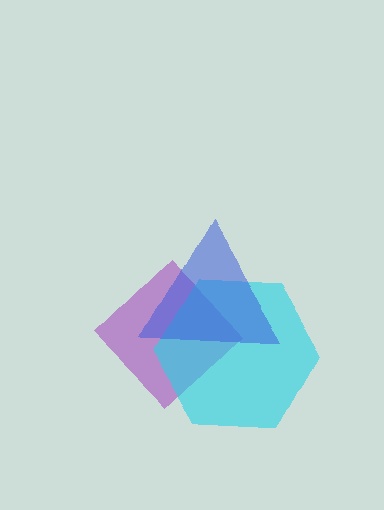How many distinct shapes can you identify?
There are 3 distinct shapes: a purple diamond, a cyan hexagon, a blue triangle.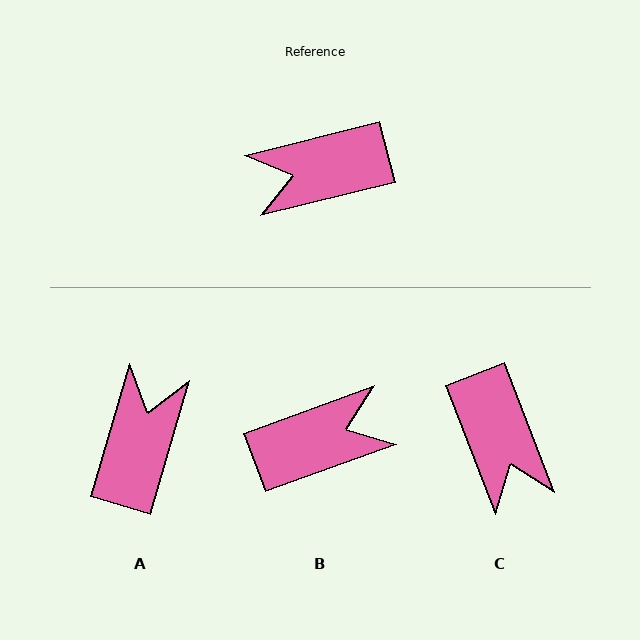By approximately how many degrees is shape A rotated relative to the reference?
Approximately 120 degrees clockwise.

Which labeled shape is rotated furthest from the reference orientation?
B, about 174 degrees away.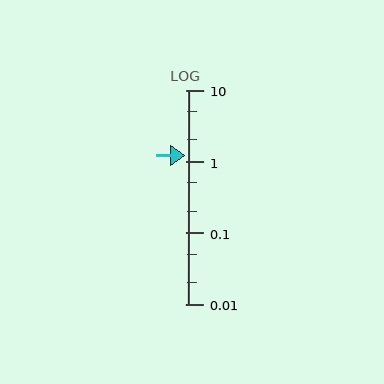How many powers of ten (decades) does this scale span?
The scale spans 3 decades, from 0.01 to 10.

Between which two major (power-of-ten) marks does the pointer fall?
The pointer is between 1 and 10.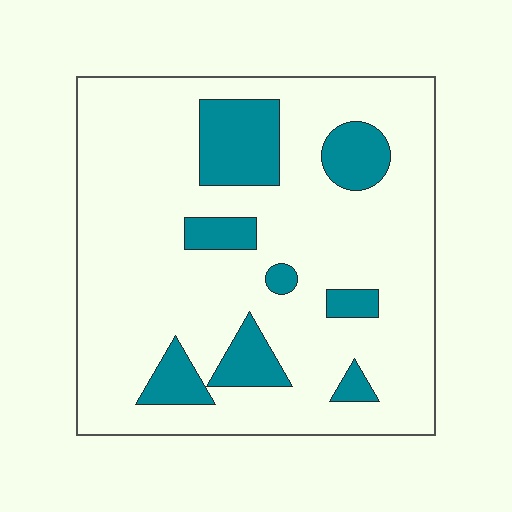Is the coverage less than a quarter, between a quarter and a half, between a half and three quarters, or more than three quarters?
Less than a quarter.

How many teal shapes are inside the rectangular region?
8.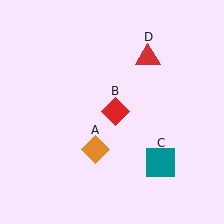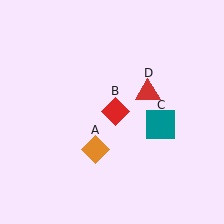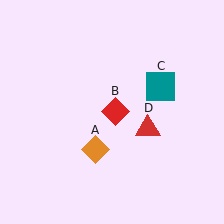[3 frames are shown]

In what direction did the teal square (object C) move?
The teal square (object C) moved up.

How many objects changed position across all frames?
2 objects changed position: teal square (object C), red triangle (object D).